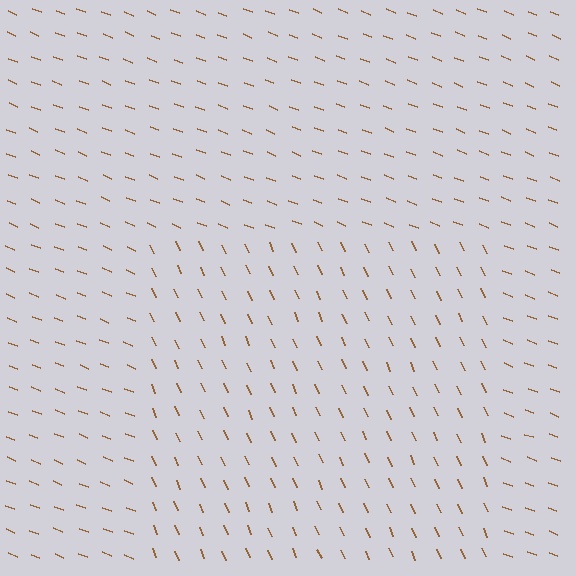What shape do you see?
I see a rectangle.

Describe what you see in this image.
The image is filled with small brown line segments. A rectangle region in the image has lines oriented differently from the surrounding lines, creating a visible texture boundary.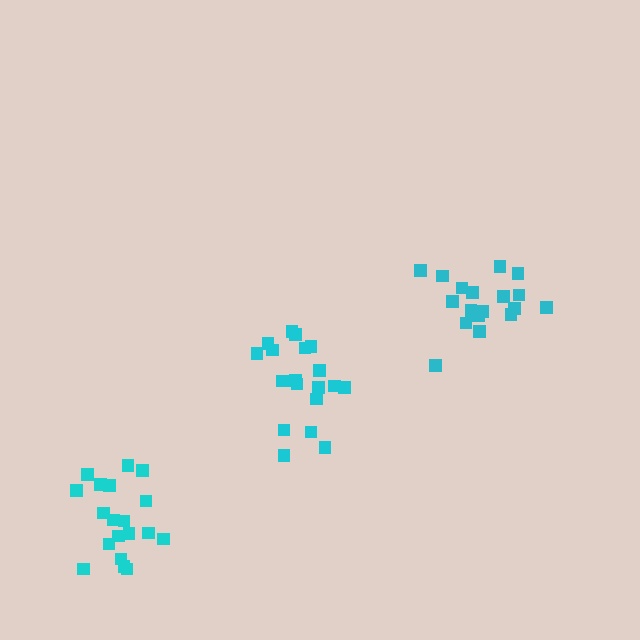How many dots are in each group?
Group 1: 19 dots, Group 2: 19 dots, Group 3: 18 dots (56 total).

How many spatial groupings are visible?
There are 3 spatial groupings.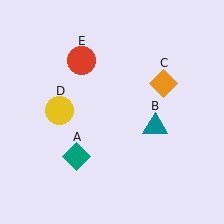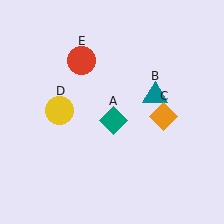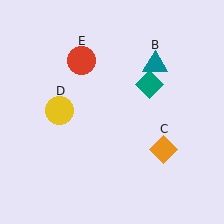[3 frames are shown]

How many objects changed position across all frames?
3 objects changed position: teal diamond (object A), teal triangle (object B), orange diamond (object C).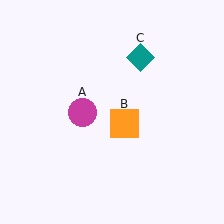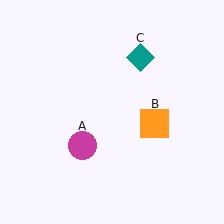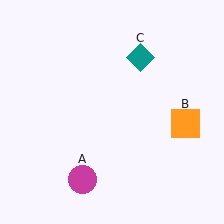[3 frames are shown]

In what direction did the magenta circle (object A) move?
The magenta circle (object A) moved down.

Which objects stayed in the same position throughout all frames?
Teal diamond (object C) remained stationary.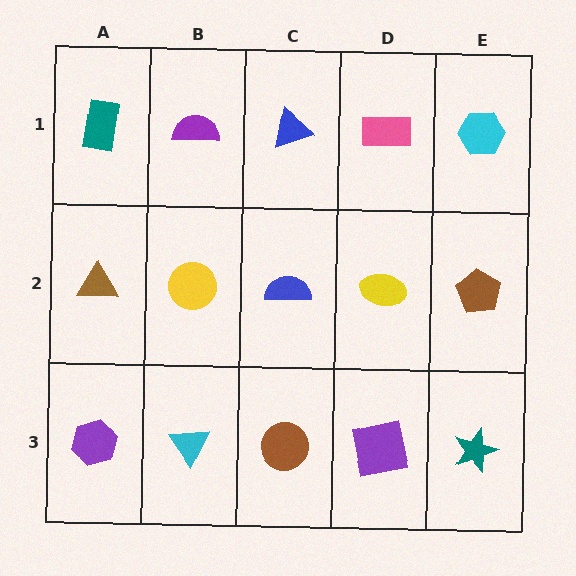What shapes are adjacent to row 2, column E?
A cyan hexagon (row 1, column E), a teal star (row 3, column E), a yellow ellipse (row 2, column D).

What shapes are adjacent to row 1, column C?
A blue semicircle (row 2, column C), a purple semicircle (row 1, column B), a pink rectangle (row 1, column D).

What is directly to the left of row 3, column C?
A cyan triangle.